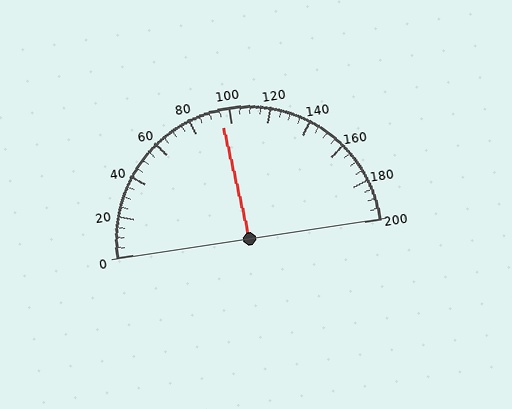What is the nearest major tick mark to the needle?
The nearest major tick mark is 100.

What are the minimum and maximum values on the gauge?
The gauge ranges from 0 to 200.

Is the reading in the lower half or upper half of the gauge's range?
The reading is in the lower half of the range (0 to 200).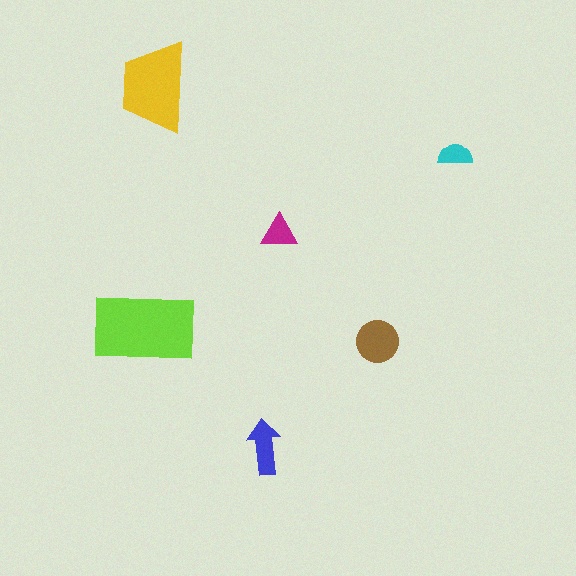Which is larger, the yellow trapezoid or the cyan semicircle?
The yellow trapezoid.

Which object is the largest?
The lime rectangle.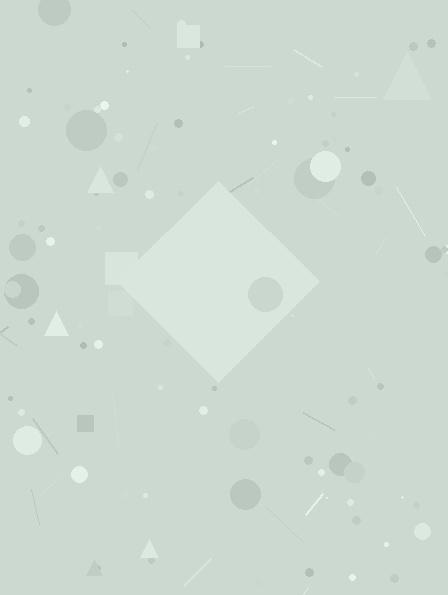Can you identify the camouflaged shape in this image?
The camouflaged shape is a diamond.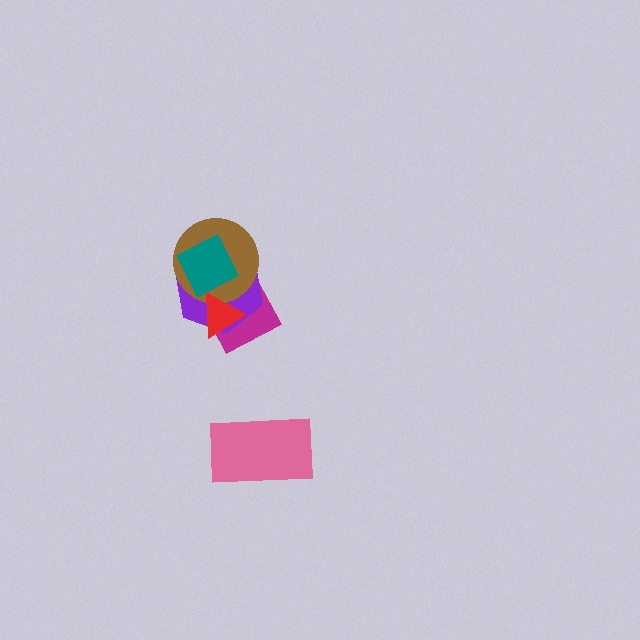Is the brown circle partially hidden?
Yes, it is partially covered by another shape.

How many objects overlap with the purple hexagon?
4 objects overlap with the purple hexagon.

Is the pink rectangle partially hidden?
No, no other shape covers it.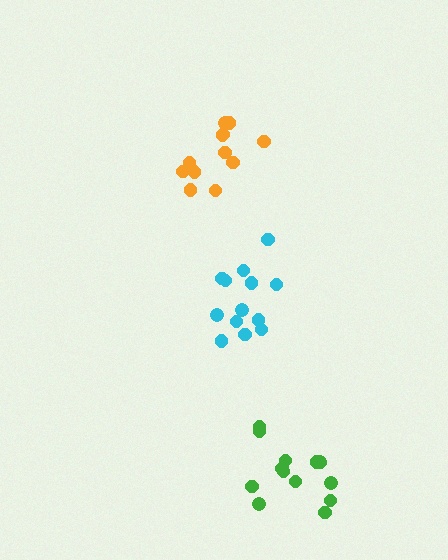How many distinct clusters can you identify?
There are 3 distinct clusters.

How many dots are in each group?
Group 1: 12 dots, Group 2: 13 dots, Group 3: 14 dots (39 total).